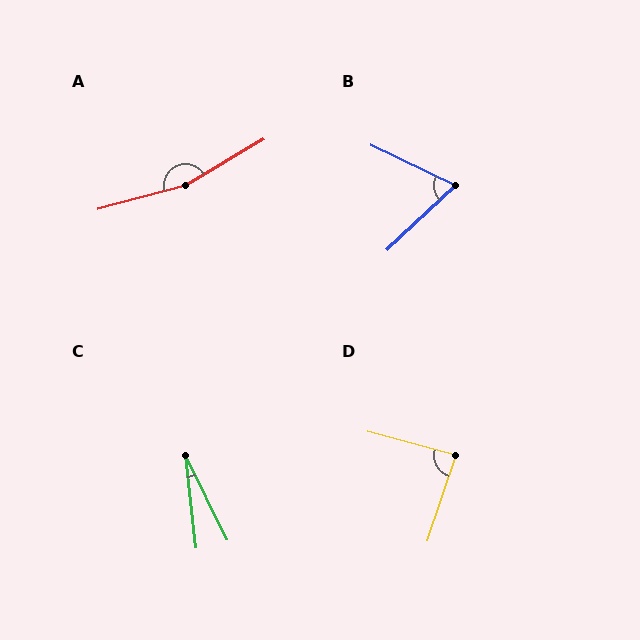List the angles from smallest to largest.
C (20°), B (69°), D (87°), A (164°).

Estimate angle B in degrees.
Approximately 69 degrees.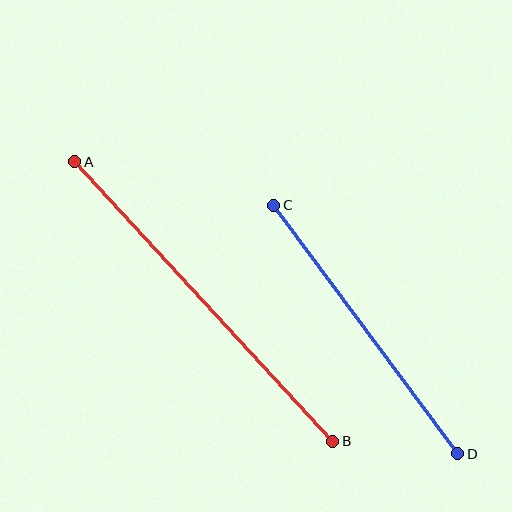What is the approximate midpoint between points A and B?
The midpoint is at approximately (204, 301) pixels.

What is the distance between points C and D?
The distance is approximately 309 pixels.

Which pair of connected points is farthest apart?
Points A and B are farthest apart.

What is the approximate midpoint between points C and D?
The midpoint is at approximately (366, 329) pixels.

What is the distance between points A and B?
The distance is approximately 380 pixels.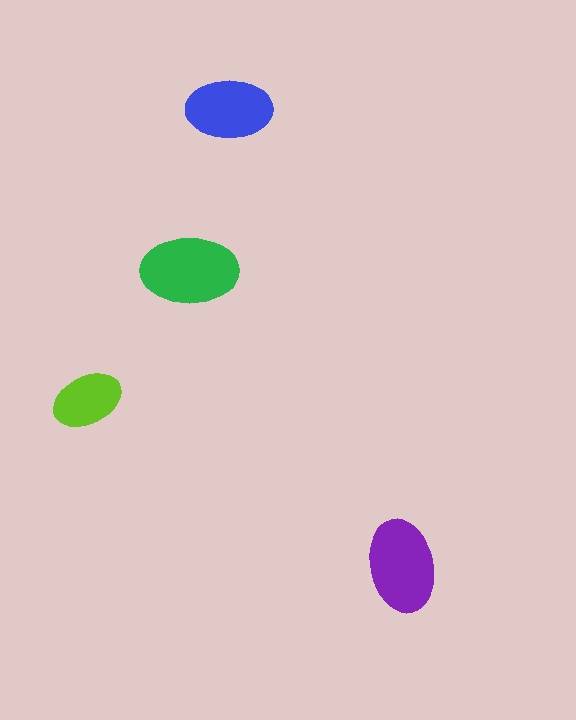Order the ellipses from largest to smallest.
the green one, the purple one, the blue one, the lime one.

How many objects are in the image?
There are 4 objects in the image.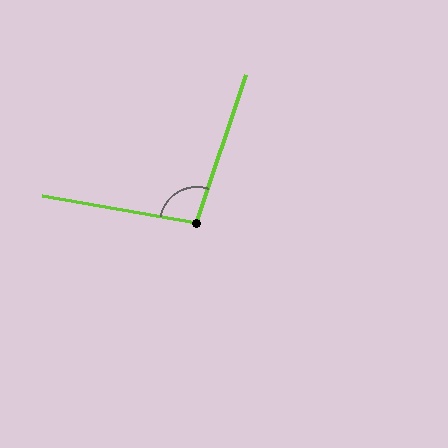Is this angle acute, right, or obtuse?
It is obtuse.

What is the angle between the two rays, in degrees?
Approximately 99 degrees.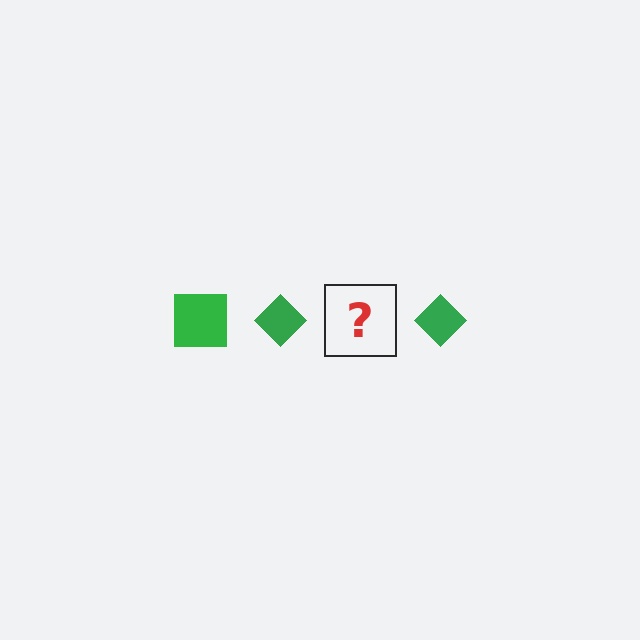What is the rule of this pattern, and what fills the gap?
The rule is that the pattern cycles through square, diamond shapes in green. The gap should be filled with a green square.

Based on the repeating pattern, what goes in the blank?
The blank should be a green square.